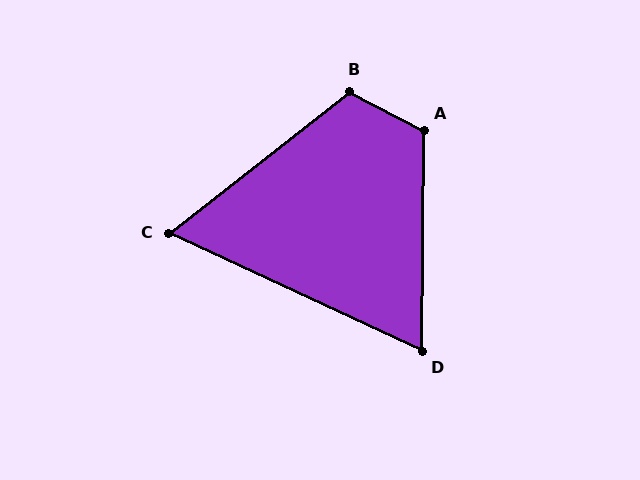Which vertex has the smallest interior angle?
C, at approximately 63 degrees.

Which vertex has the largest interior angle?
A, at approximately 117 degrees.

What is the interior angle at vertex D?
Approximately 66 degrees (acute).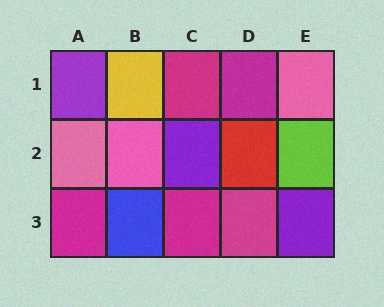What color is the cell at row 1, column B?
Yellow.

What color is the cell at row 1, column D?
Magenta.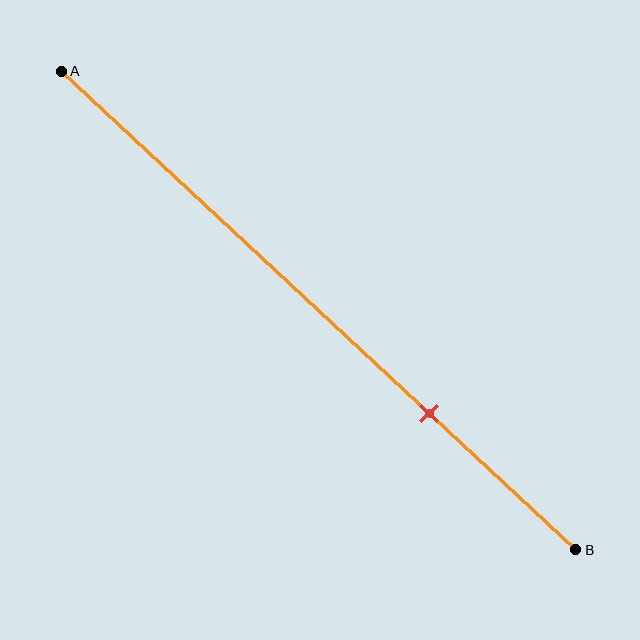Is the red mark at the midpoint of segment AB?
No, the mark is at about 70% from A, not at the 50% midpoint.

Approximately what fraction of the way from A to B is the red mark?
The red mark is approximately 70% of the way from A to B.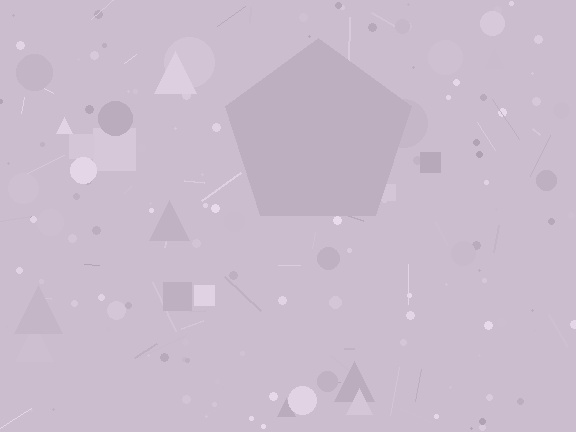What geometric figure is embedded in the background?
A pentagon is embedded in the background.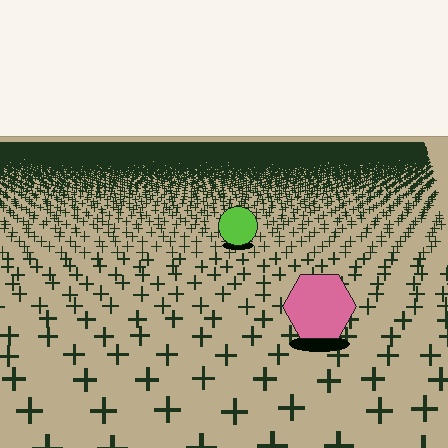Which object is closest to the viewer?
The pink hexagon is closest. The texture marks near it are larger and more spread out.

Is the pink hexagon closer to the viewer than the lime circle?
Yes. The pink hexagon is closer — you can tell from the texture gradient: the ground texture is coarser near it.